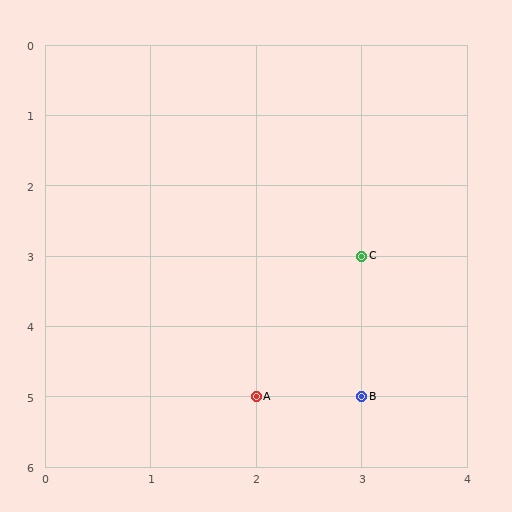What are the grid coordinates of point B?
Point B is at grid coordinates (3, 5).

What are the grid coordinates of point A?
Point A is at grid coordinates (2, 5).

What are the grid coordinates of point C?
Point C is at grid coordinates (3, 3).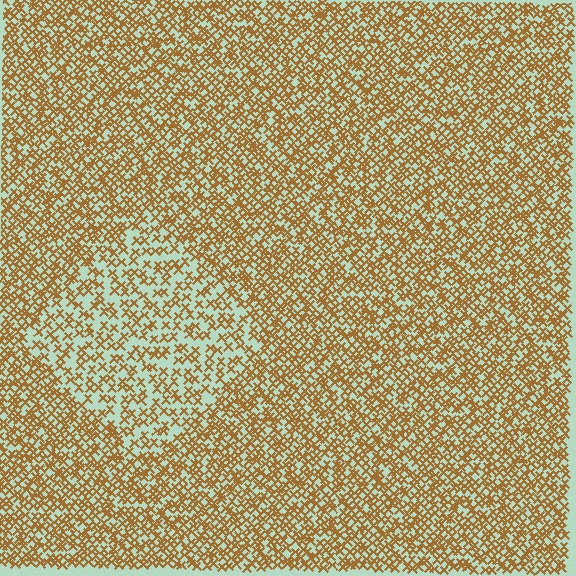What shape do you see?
I see a diamond.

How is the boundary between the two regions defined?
The boundary is defined by a change in element density (approximately 1.8x ratio). All elements are the same color, size, and shape.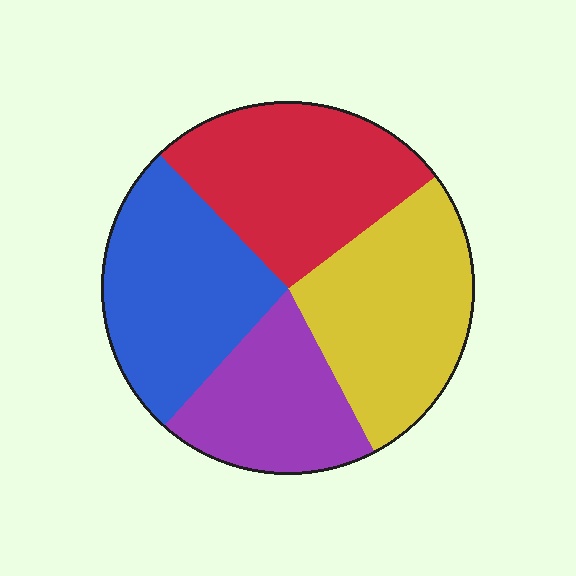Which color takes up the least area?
Purple, at roughly 20%.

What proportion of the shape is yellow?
Yellow covers 27% of the shape.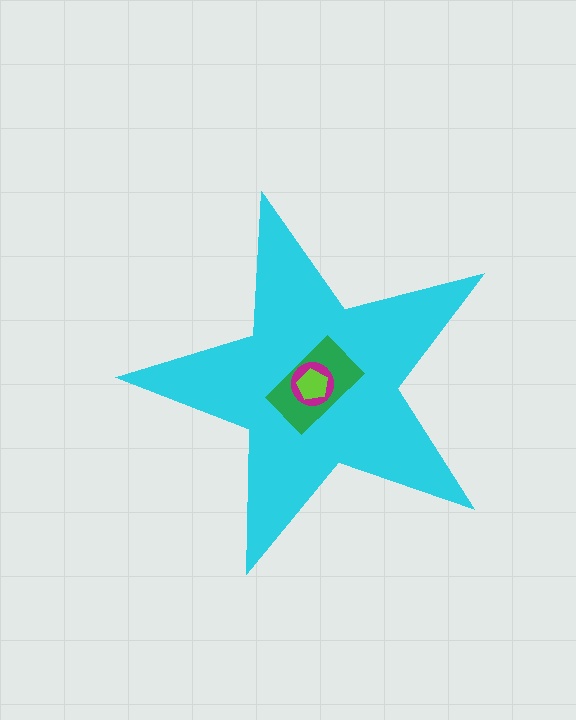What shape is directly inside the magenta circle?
The lime pentagon.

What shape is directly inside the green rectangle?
The magenta circle.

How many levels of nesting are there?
4.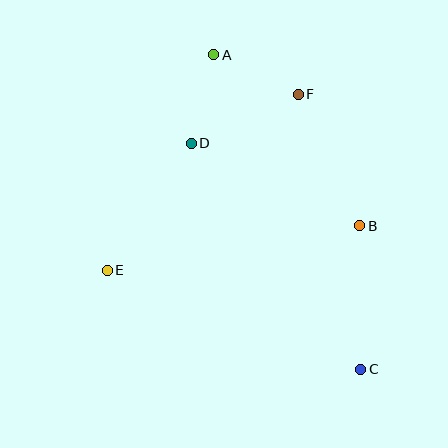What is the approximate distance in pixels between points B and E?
The distance between B and E is approximately 256 pixels.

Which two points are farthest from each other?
Points A and C are farthest from each other.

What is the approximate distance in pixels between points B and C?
The distance between B and C is approximately 144 pixels.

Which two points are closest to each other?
Points A and D are closest to each other.